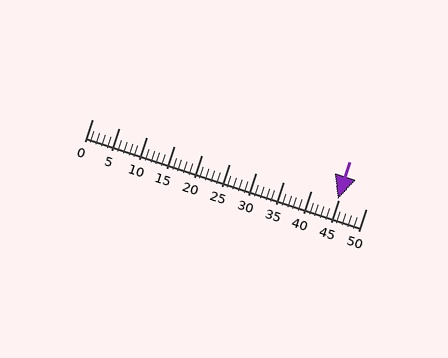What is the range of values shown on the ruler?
The ruler shows values from 0 to 50.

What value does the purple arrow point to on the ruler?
The purple arrow points to approximately 45.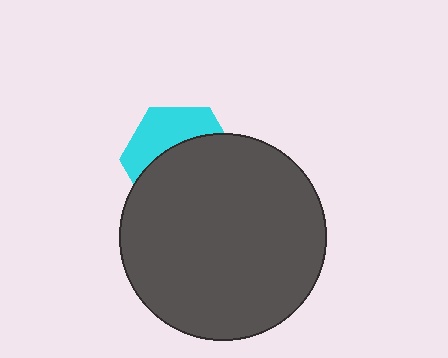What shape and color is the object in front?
The object in front is a dark gray circle.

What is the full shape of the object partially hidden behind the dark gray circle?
The partially hidden object is a cyan hexagon.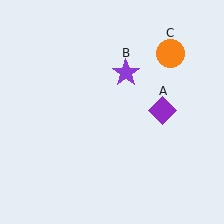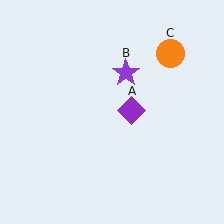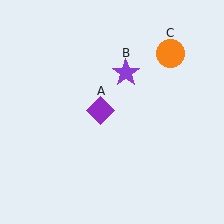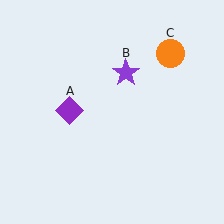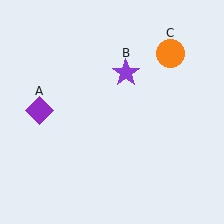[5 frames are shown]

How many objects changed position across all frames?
1 object changed position: purple diamond (object A).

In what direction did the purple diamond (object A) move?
The purple diamond (object A) moved left.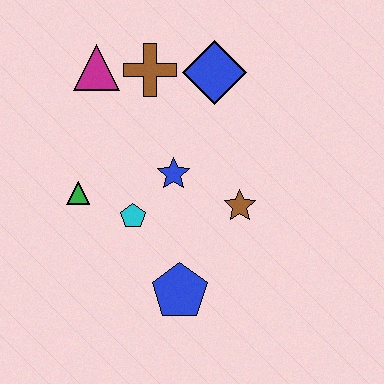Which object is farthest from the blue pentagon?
The magenta triangle is farthest from the blue pentagon.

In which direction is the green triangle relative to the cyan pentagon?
The green triangle is to the left of the cyan pentagon.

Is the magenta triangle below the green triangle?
No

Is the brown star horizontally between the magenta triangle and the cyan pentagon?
No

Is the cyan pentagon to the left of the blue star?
Yes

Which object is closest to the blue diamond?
The brown cross is closest to the blue diamond.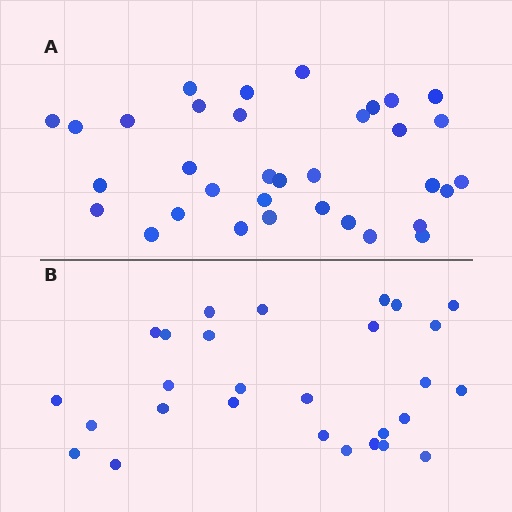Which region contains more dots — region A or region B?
Region A (the top region) has more dots.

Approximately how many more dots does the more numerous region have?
Region A has about 6 more dots than region B.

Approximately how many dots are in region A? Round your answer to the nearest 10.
About 30 dots. (The exact count is 34, which rounds to 30.)